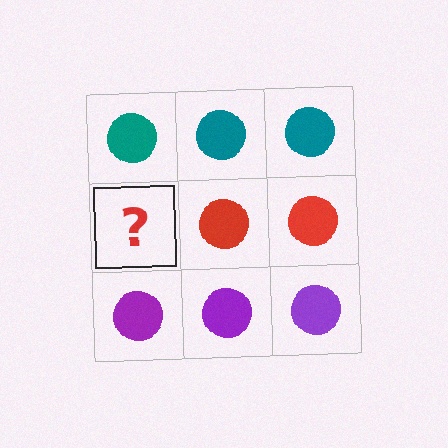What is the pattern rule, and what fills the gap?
The rule is that each row has a consistent color. The gap should be filled with a red circle.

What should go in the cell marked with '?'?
The missing cell should contain a red circle.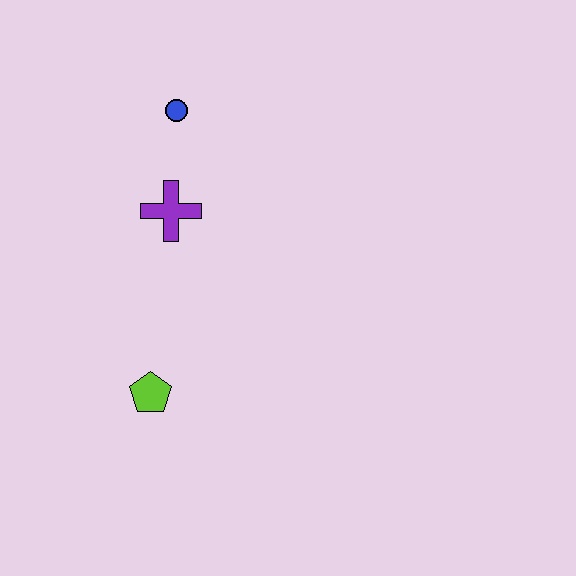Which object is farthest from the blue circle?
The lime pentagon is farthest from the blue circle.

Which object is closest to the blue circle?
The purple cross is closest to the blue circle.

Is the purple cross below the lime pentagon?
No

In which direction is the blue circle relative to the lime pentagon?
The blue circle is above the lime pentagon.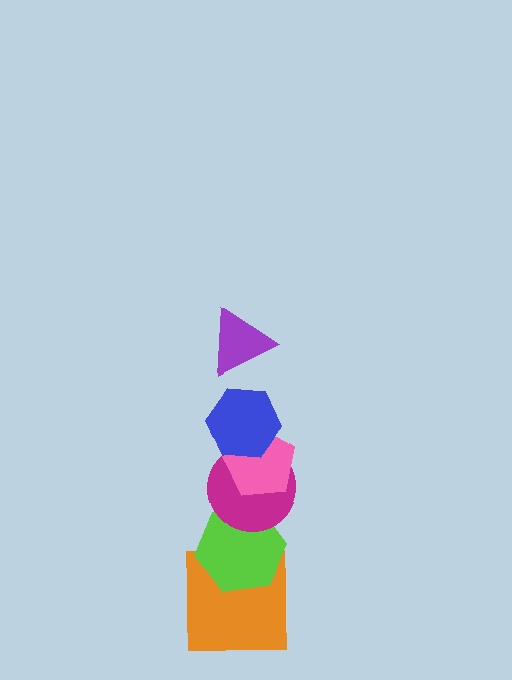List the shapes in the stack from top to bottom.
From top to bottom: the purple triangle, the blue hexagon, the pink pentagon, the magenta circle, the lime hexagon, the orange square.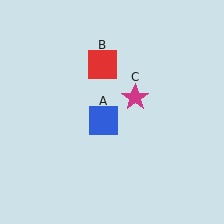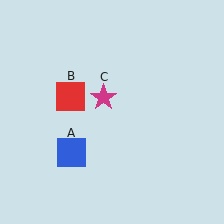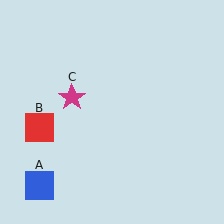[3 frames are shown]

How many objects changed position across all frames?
3 objects changed position: blue square (object A), red square (object B), magenta star (object C).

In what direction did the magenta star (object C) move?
The magenta star (object C) moved left.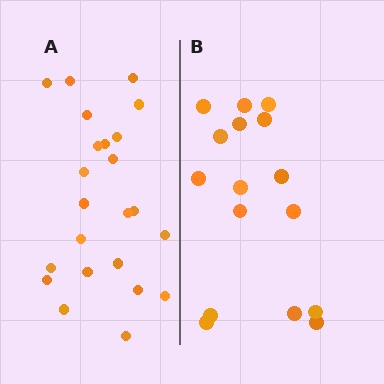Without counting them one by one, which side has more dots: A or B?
Region A (the left region) has more dots.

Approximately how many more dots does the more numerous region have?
Region A has roughly 8 or so more dots than region B.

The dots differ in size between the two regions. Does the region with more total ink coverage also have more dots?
No. Region B has more total ink coverage because its dots are larger, but region A actually contains more individual dots. Total area can be misleading — the number of items is what matters here.